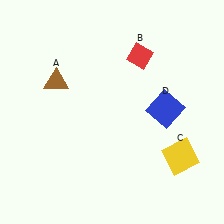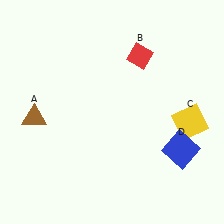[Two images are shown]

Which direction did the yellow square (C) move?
The yellow square (C) moved up.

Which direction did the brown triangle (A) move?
The brown triangle (A) moved down.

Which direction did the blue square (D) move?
The blue square (D) moved down.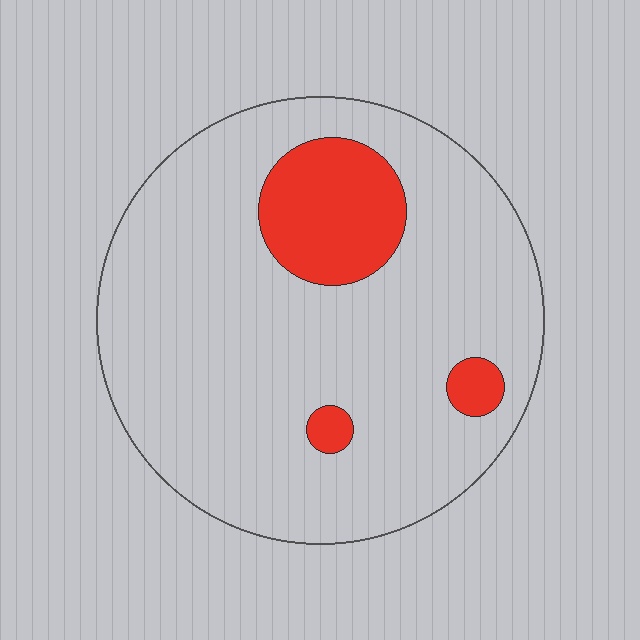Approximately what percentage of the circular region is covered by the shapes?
Approximately 15%.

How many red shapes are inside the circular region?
3.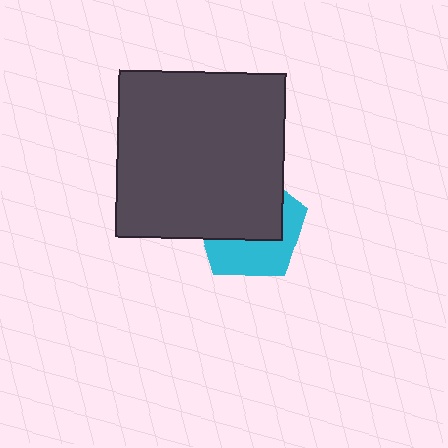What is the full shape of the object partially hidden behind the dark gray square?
The partially hidden object is a cyan pentagon.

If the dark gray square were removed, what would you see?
You would see the complete cyan pentagon.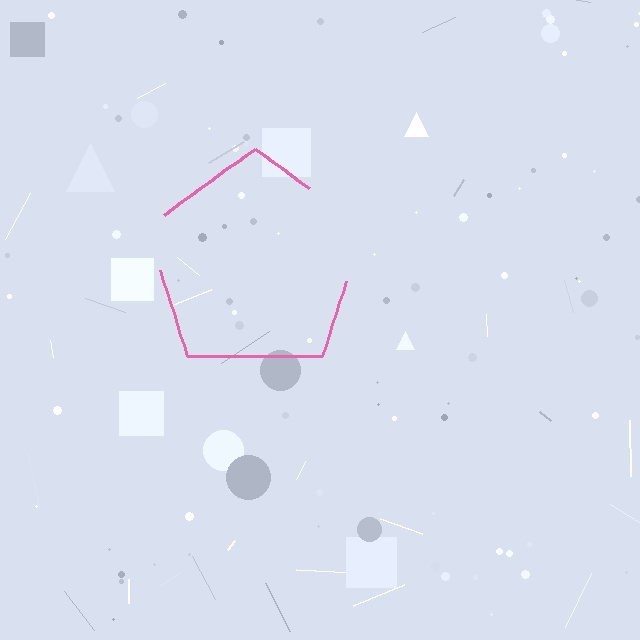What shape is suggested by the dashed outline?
The dashed outline suggests a pentagon.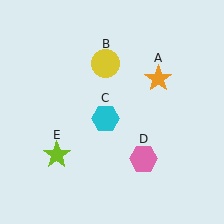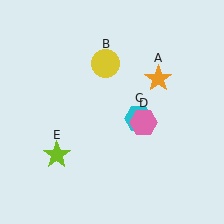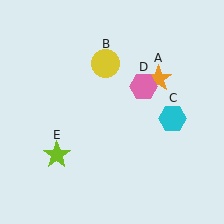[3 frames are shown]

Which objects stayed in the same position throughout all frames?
Orange star (object A) and yellow circle (object B) and lime star (object E) remained stationary.